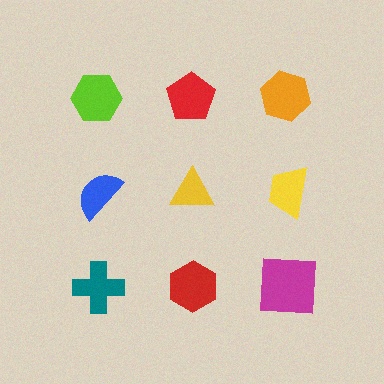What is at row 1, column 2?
A red pentagon.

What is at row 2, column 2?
A yellow triangle.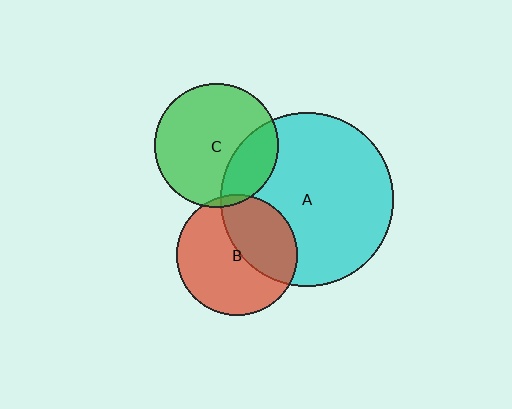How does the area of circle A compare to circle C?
Approximately 2.0 times.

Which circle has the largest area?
Circle A (cyan).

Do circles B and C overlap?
Yes.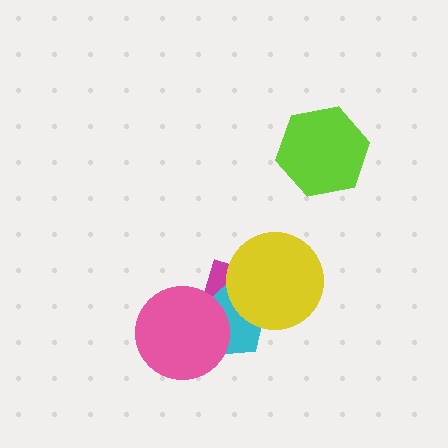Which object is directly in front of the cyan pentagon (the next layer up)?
The pink circle is directly in front of the cyan pentagon.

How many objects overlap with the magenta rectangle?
3 objects overlap with the magenta rectangle.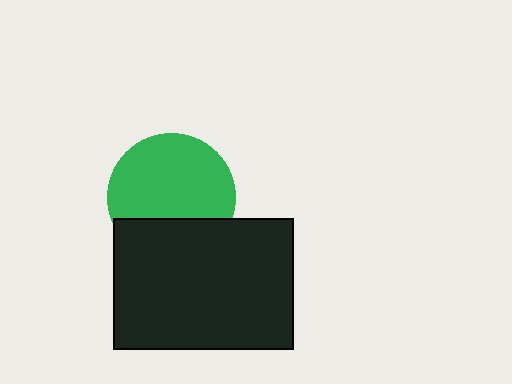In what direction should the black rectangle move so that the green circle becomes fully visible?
The black rectangle should move down. That is the shortest direction to clear the overlap and leave the green circle fully visible.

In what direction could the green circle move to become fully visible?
The green circle could move up. That would shift it out from behind the black rectangle entirely.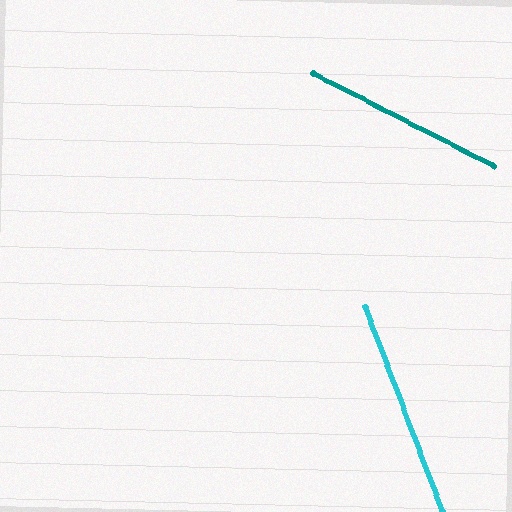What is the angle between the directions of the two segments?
Approximately 42 degrees.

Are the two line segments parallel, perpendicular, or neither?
Neither parallel nor perpendicular — they differ by about 42°.